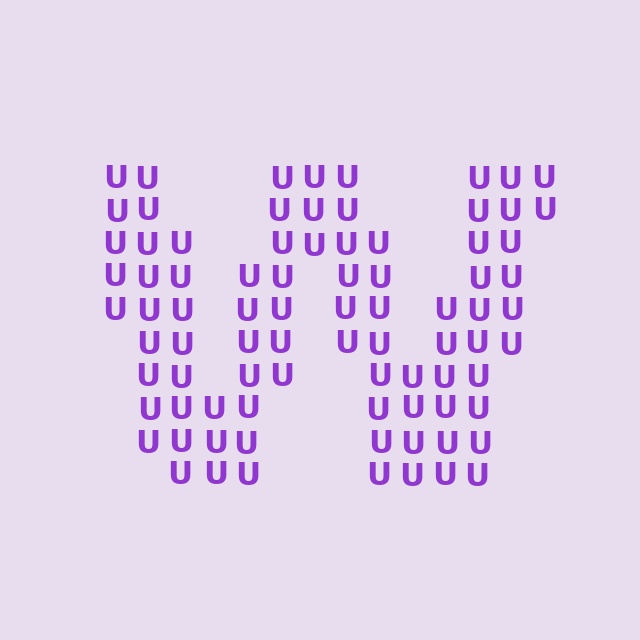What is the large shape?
The large shape is the letter W.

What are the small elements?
The small elements are letter U's.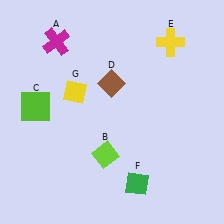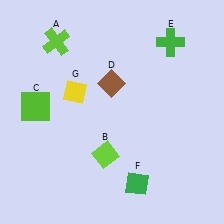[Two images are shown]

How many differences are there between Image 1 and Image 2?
There are 2 differences between the two images.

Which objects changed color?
A changed from magenta to lime. E changed from yellow to green.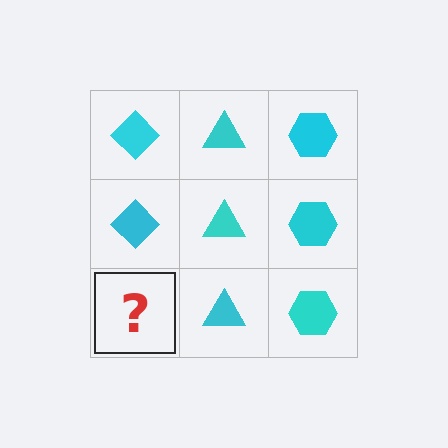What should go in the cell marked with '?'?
The missing cell should contain a cyan diamond.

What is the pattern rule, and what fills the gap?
The rule is that each column has a consistent shape. The gap should be filled with a cyan diamond.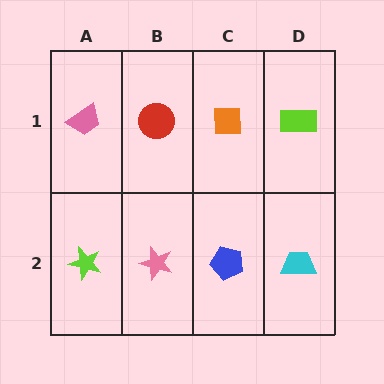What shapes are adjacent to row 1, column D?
A cyan trapezoid (row 2, column D), an orange square (row 1, column C).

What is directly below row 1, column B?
A pink star.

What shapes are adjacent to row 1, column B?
A pink star (row 2, column B), a pink trapezoid (row 1, column A), an orange square (row 1, column C).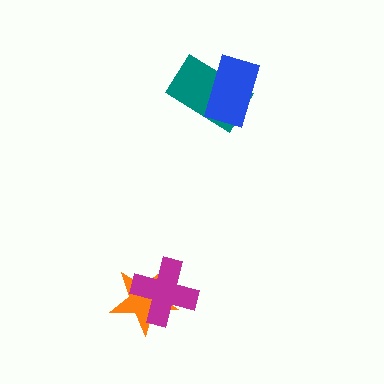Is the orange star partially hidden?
Yes, it is partially covered by another shape.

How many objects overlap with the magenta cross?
1 object overlaps with the magenta cross.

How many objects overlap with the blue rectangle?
1 object overlaps with the blue rectangle.